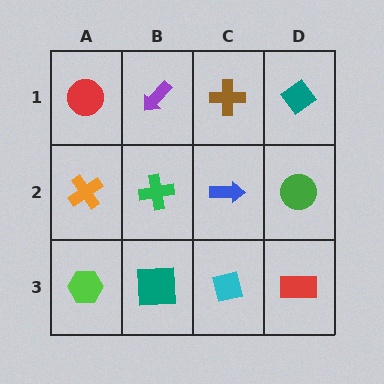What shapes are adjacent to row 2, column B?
A purple arrow (row 1, column B), a teal square (row 3, column B), an orange cross (row 2, column A), a blue arrow (row 2, column C).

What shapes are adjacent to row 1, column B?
A green cross (row 2, column B), a red circle (row 1, column A), a brown cross (row 1, column C).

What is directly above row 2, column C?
A brown cross.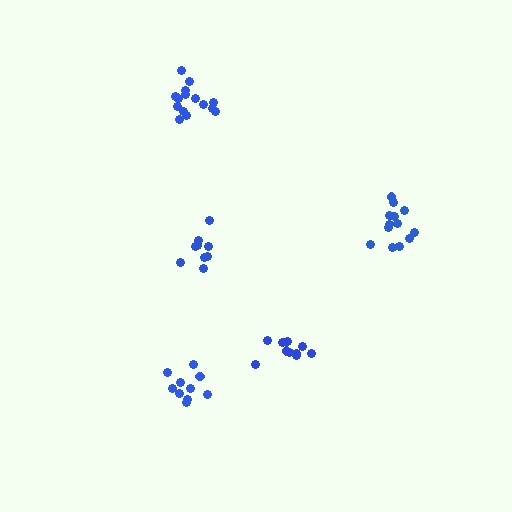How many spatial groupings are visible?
There are 5 spatial groupings.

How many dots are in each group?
Group 1: 9 dots, Group 2: 13 dots, Group 3: 15 dots, Group 4: 10 dots, Group 5: 10 dots (57 total).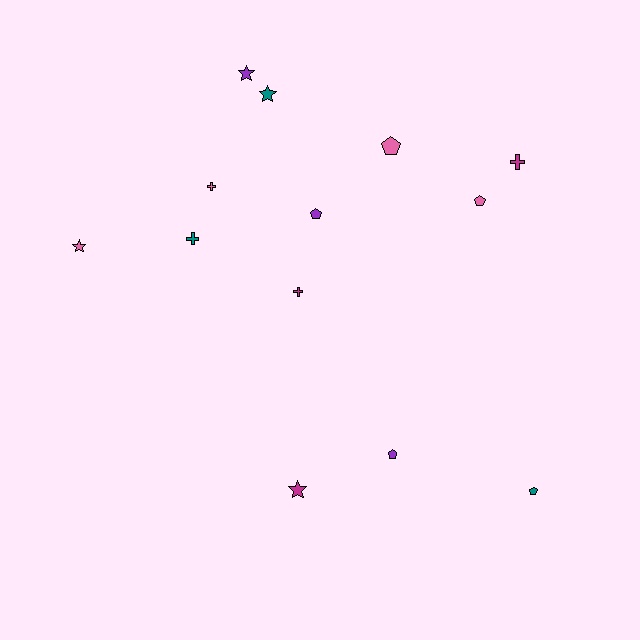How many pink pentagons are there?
There are 2 pink pentagons.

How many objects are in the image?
There are 13 objects.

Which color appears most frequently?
Pink, with 4 objects.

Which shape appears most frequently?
Pentagon, with 5 objects.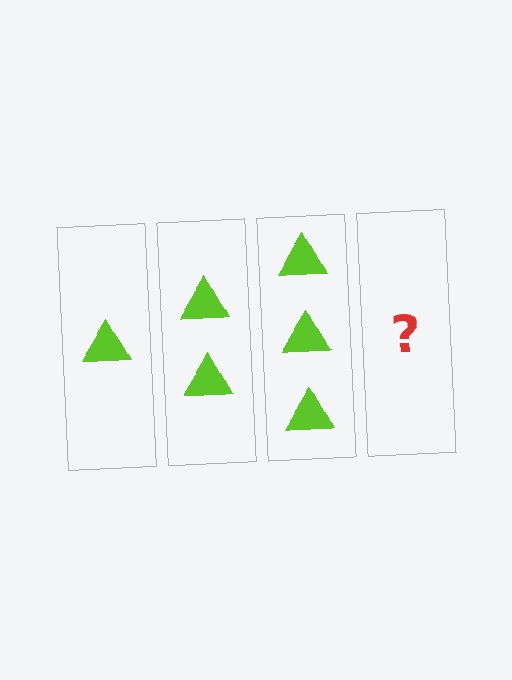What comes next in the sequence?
The next element should be 4 triangles.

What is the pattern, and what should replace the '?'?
The pattern is that each step adds one more triangle. The '?' should be 4 triangles.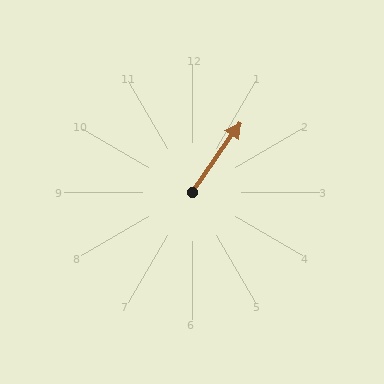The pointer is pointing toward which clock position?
Roughly 1 o'clock.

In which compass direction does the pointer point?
Northeast.